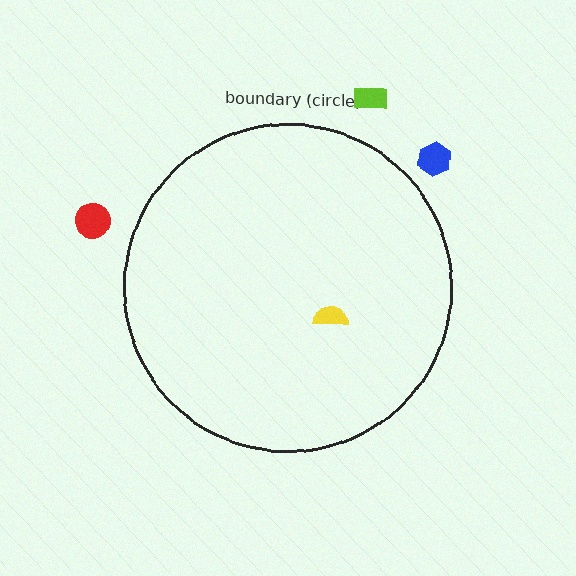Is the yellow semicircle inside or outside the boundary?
Inside.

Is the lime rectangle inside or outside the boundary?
Outside.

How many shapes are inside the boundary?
1 inside, 3 outside.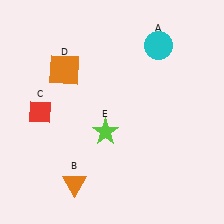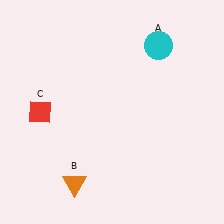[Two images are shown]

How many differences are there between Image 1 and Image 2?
There are 2 differences between the two images.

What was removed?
The lime star (E), the orange square (D) were removed in Image 2.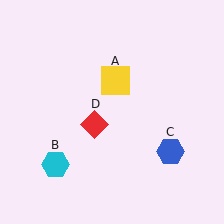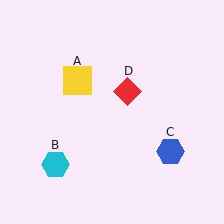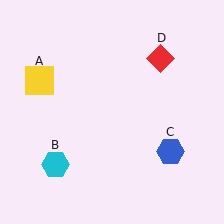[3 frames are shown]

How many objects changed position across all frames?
2 objects changed position: yellow square (object A), red diamond (object D).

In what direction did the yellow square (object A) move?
The yellow square (object A) moved left.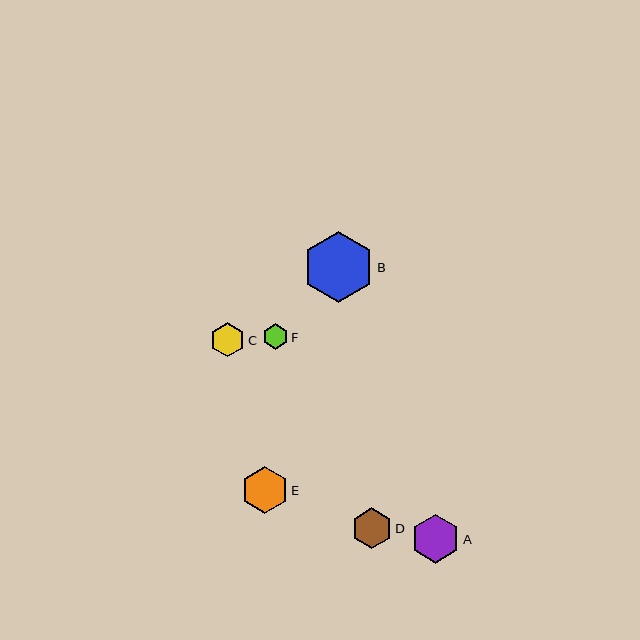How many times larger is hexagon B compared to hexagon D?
Hexagon B is approximately 1.8 times the size of hexagon D.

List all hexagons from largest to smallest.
From largest to smallest: B, A, E, D, C, F.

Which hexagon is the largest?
Hexagon B is the largest with a size of approximately 71 pixels.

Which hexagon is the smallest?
Hexagon F is the smallest with a size of approximately 25 pixels.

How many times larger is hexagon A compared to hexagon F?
Hexagon A is approximately 1.9 times the size of hexagon F.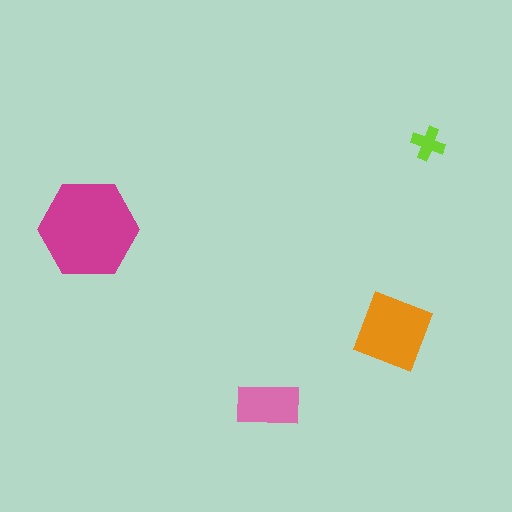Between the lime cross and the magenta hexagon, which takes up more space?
The magenta hexagon.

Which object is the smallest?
The lime cross.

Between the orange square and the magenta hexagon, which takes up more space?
The magenta hexagon.